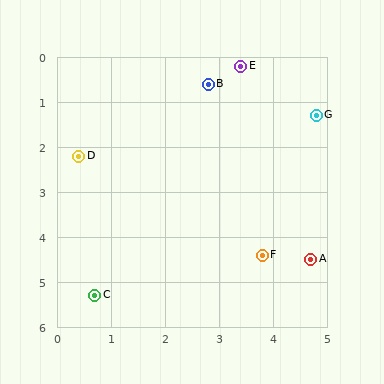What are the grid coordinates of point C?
Point C is at approximately (0.7, 5.3).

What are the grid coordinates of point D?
Point D is at approximately (0.4, 2.2).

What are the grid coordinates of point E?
Point E is at approximately (3.4, 0.2).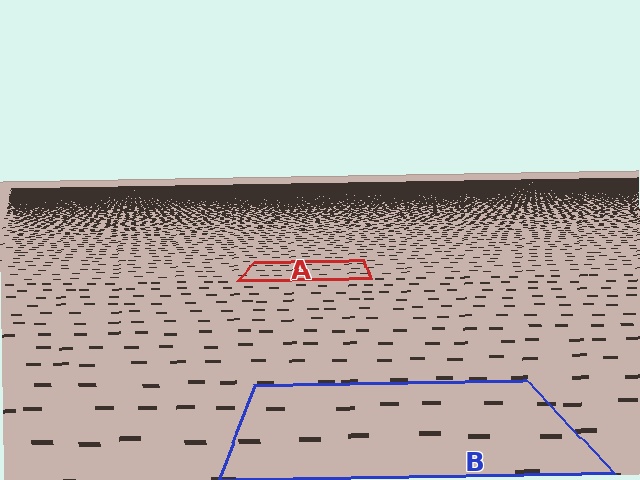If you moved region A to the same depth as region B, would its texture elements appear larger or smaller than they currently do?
They would appear larger. At a closer depth, the same texture elements are projected at a bigger on-screen size.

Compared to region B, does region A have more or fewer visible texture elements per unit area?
Region A has more texture elements per unit area — they are packed more densely because it is farther away.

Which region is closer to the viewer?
Region B is closer. The texture elements there are larger and more spread out.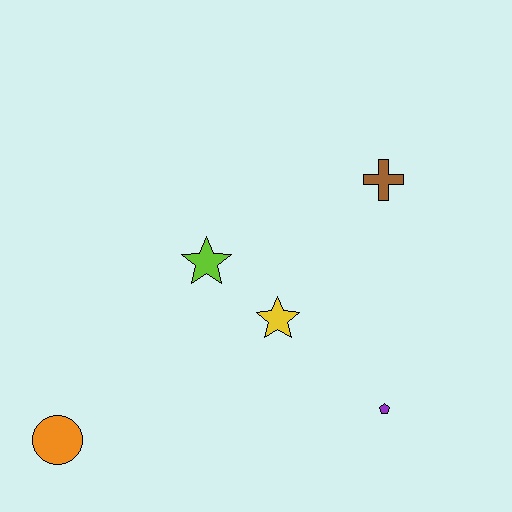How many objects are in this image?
There are 5 objects.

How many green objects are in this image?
There are no green objects.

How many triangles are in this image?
There are no triangles.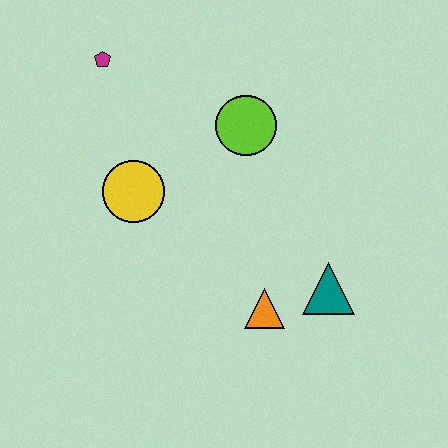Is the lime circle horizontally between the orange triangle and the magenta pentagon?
Yes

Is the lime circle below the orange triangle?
No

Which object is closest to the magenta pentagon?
The yellow circle is closest to the magenta pentagon.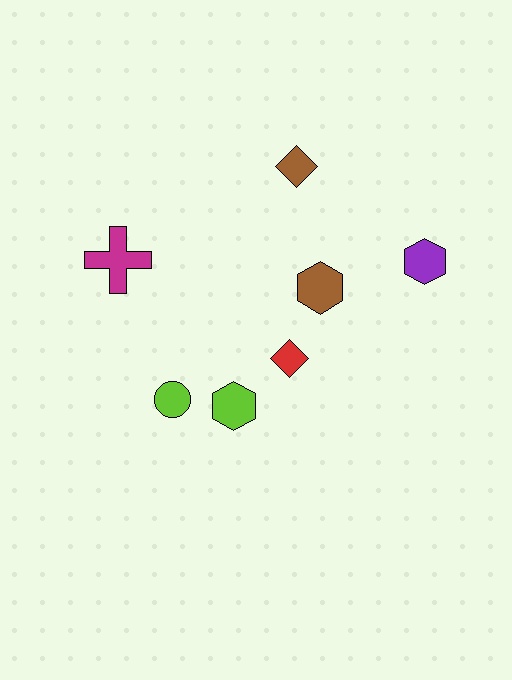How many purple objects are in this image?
There is 1 purple object.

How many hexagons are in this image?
There are 3 hexagons.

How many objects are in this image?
There are 7 objects.